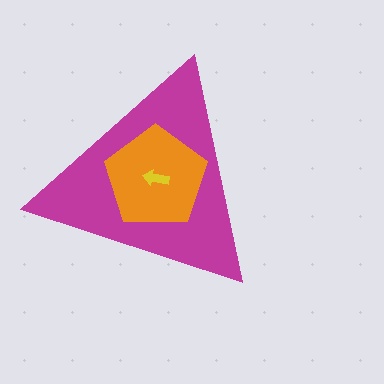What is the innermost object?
The yellow arrow.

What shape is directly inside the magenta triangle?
The orange pentagon.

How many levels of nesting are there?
3.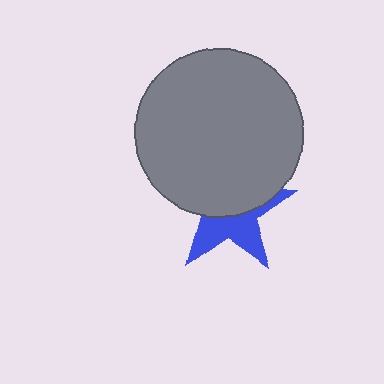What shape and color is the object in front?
The object in front is a gray circle.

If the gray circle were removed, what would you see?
You would see the complete blue star.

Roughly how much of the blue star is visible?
A small part of it is visible (roughly 45%).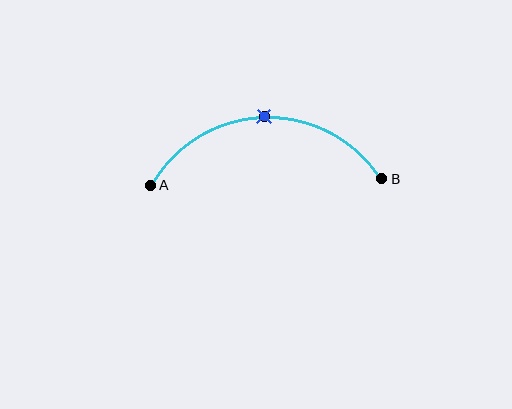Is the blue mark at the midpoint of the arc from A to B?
Yes. The blue mark lies on the arc at equal arc-length from both A and B — it is the arc midpoint.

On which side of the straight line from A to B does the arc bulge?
The arc bulges above the straight line connecting A and B.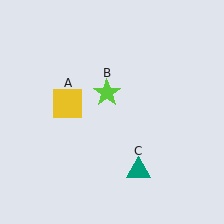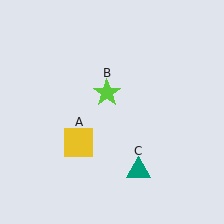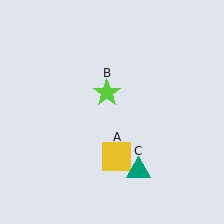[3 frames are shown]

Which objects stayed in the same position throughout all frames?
Lime star (object B) and teal triangle (object C) remained stationary.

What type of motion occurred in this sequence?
The yellow square (object A) rotated counterclockwise around the center of the scene.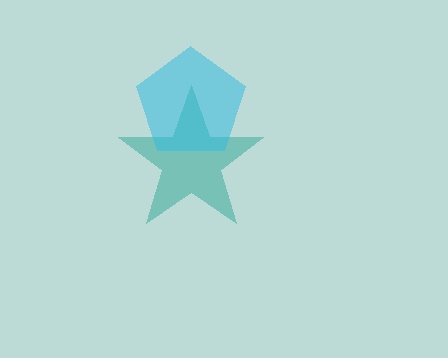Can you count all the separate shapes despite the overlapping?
Yes, there are 2 separate shapes.